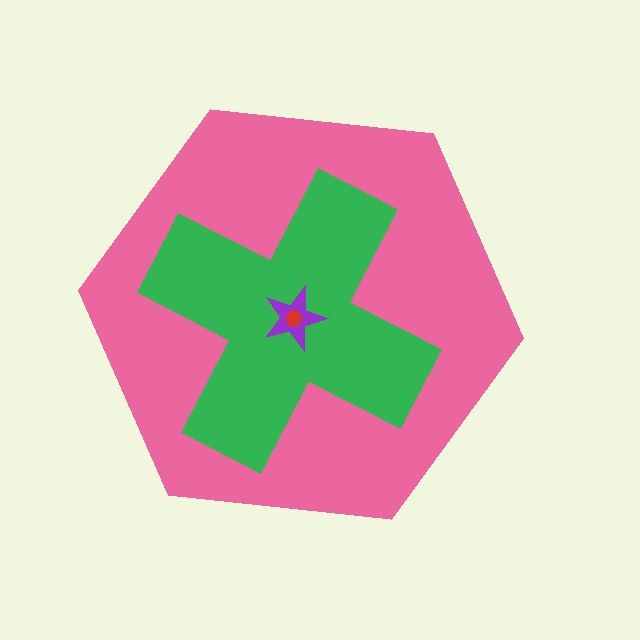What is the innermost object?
The red circle.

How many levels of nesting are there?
4.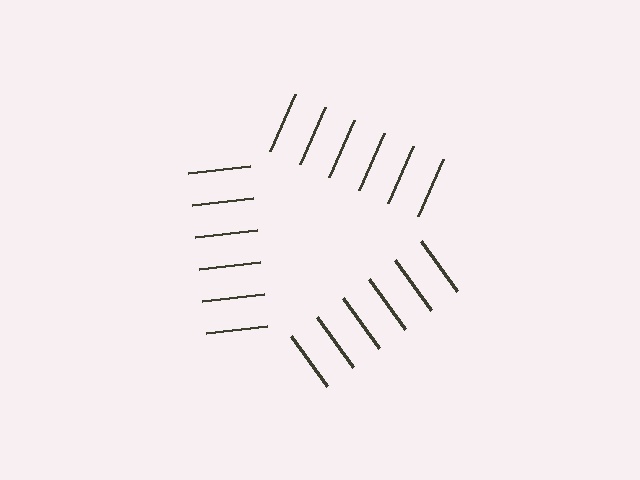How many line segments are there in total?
18 — 6 along each of the 3 edges.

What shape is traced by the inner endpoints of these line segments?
An illusory triangle — the line segments terminate on its edges but no continuous stroke is drawn.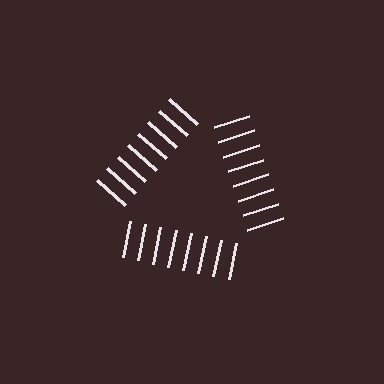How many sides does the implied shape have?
3 sides — the line-ends trace a triangle.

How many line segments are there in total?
24 — 8 along each of the 3 edges.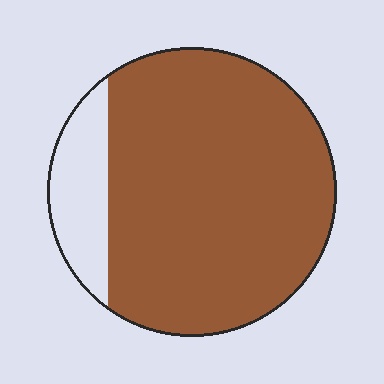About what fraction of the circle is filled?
About five sixths (5/6).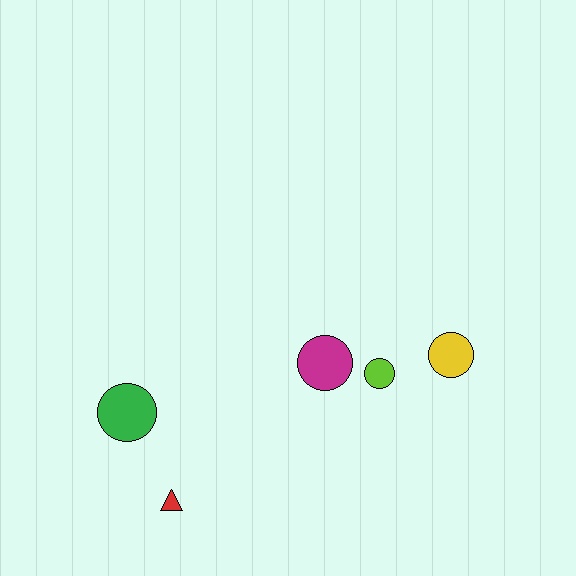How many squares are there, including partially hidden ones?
There are no squares.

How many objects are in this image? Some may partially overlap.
There are 5 objects.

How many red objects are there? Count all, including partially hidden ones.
There is 1 red object.